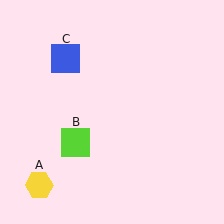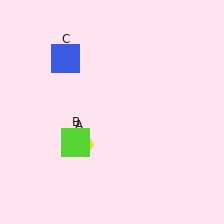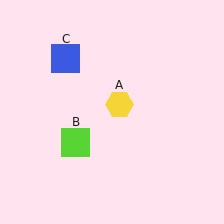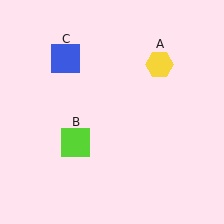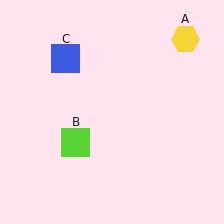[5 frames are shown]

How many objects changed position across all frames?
1 object changed position: yellow hexagon (object A).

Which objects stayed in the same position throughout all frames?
Lime square (object B) and blue square (object C) remained stationary.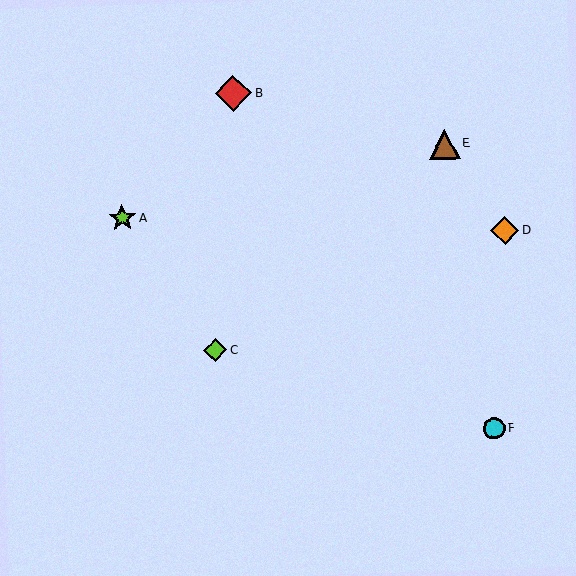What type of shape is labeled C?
Shape C is a lime diamond.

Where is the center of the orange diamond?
The center of the orange diamond is at (505, 231).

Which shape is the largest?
The red diamond (labeled B) is the largest.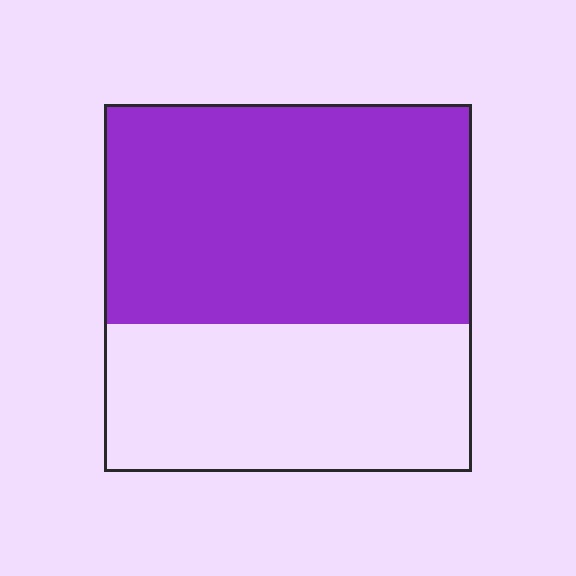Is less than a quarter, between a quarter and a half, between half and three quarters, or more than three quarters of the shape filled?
Between half and three quarters.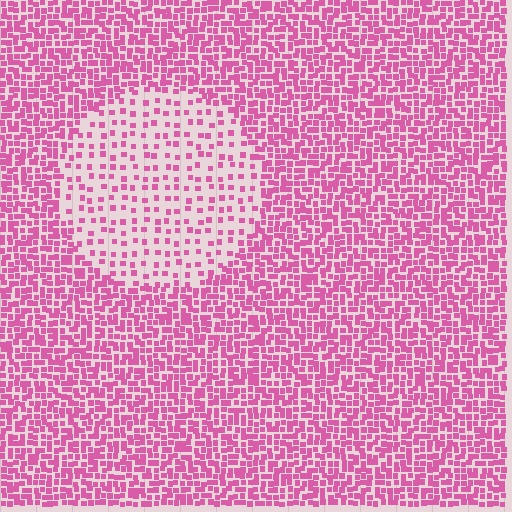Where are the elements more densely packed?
The elements are more densely packed outside the circle boundary.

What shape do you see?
I see a circle.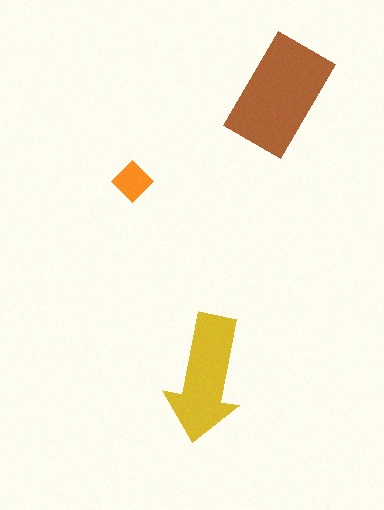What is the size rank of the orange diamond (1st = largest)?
3rd.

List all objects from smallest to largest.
The orange diamond, the yellow arrow, the brown rectangle.